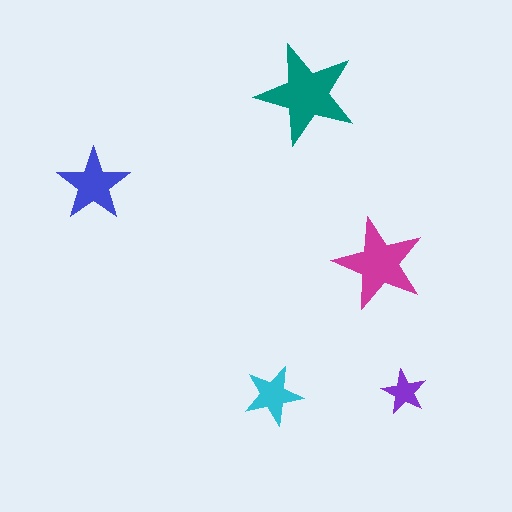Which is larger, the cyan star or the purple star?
The cyan one.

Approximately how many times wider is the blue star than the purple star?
About 1.5 times wider.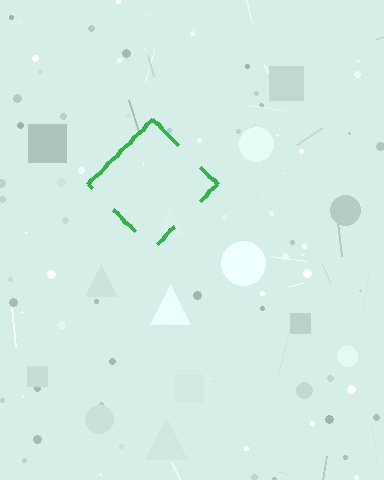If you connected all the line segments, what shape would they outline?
They would outline a diamond.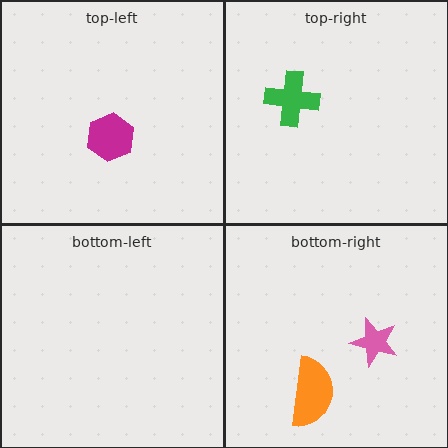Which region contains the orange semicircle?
The bottom-right region.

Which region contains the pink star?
The bottom-right region.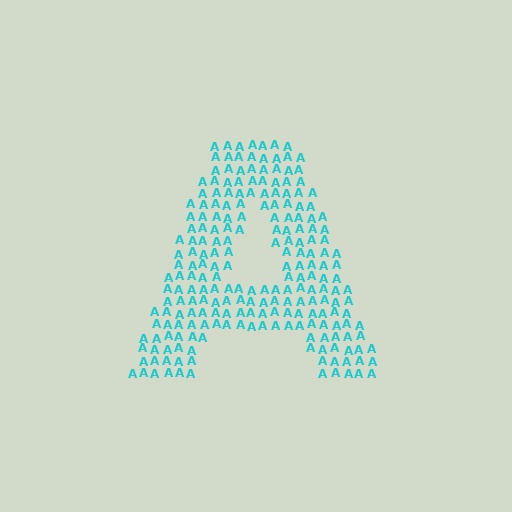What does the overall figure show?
The overall figure shows the letter A.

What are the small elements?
The small elements are letter A's.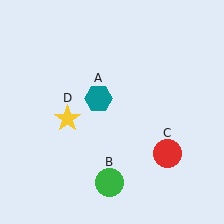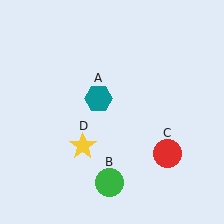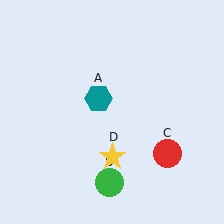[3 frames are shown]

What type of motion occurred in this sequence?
The yellow star (object D) rotated counterclockwise around the center of the scene.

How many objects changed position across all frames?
1 object changed position: yellow star (object D).